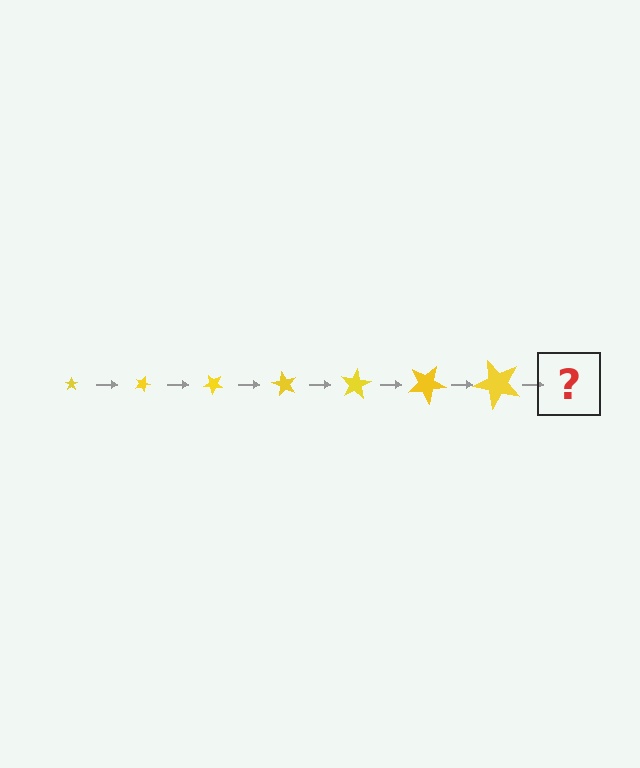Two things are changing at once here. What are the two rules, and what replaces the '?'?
The two rules are that the star grows larger each step and it rotates 20 degrees each step. The '?' should be a star, larger than the previous one and rotated 140 degrees from the start.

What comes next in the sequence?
The next element should be a star, larger than the previous one and rotated 140 degrees from the start.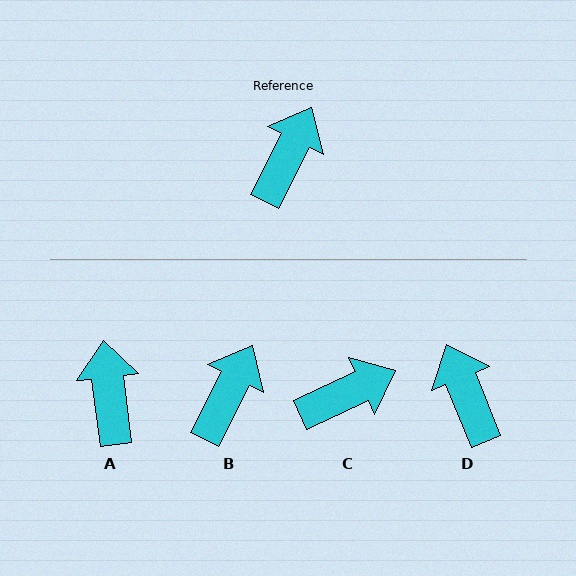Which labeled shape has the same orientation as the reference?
B.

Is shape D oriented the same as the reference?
No, it is off by about 49 degrees.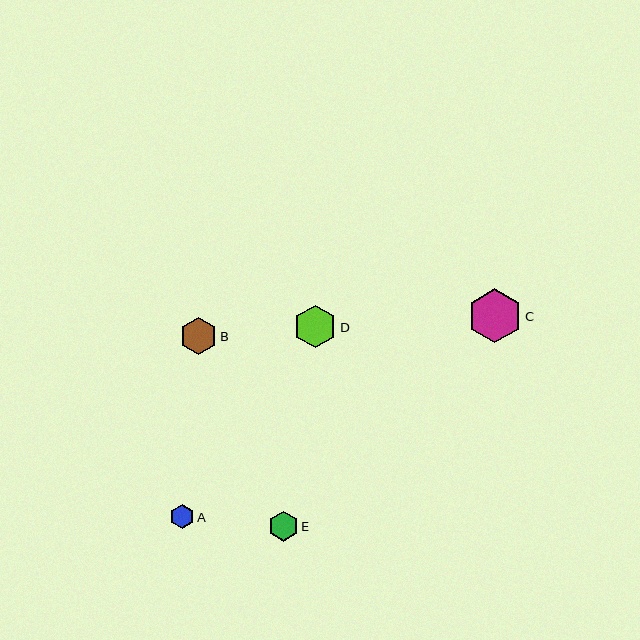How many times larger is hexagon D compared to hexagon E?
Hexagon D is approximately 1.4 times the size of hexagon E.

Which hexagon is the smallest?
Hexagon A is the smallest with a size of approximately 24 pixels.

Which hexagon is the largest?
Hexagon C is the largest with a size of approximately 54 pixels.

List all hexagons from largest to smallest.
From largest to smallest: C, D, B, E, A.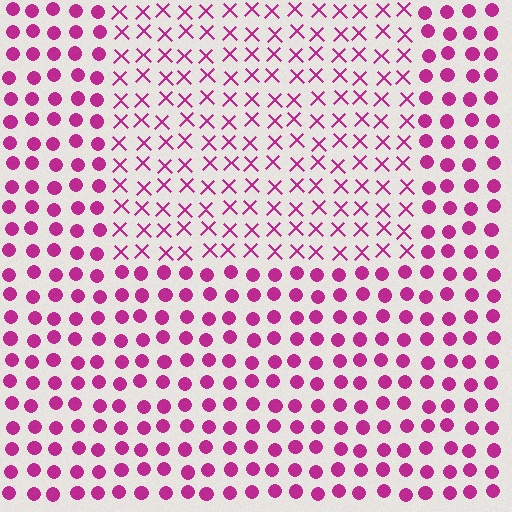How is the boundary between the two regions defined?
The boundary is defined by a change in element shape: X marks inside vs. circles outside. All elements share the same color and spacing.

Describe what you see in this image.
The image is filled with small magenta elements arranged in a uniform grid. A rectangle-shaped region contains X marks, while the surrounding area contains circles. The boundary is defined purely by the change in element shape.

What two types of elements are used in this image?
The image uses X marks inside the rectangle region and circles outside it.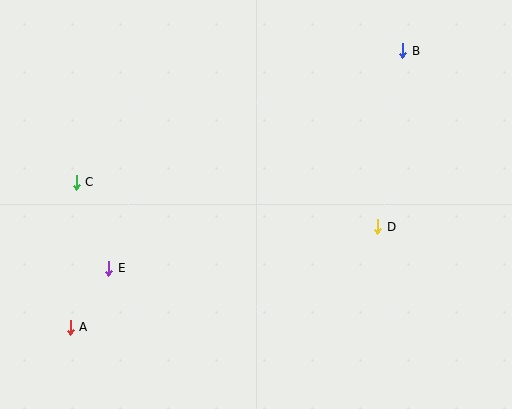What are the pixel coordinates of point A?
Point A is at (70, 327).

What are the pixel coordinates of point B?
Point B is at (403, 51).